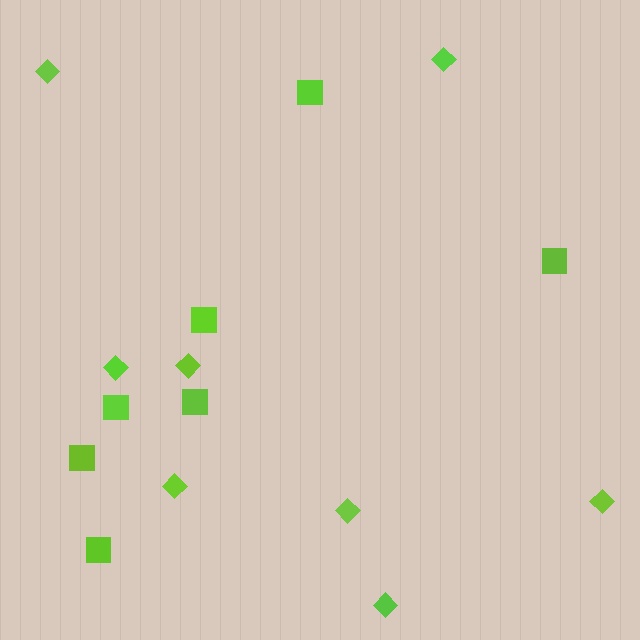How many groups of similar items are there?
There are 2 groups: one group of squares (7) and one group of diamonds (8).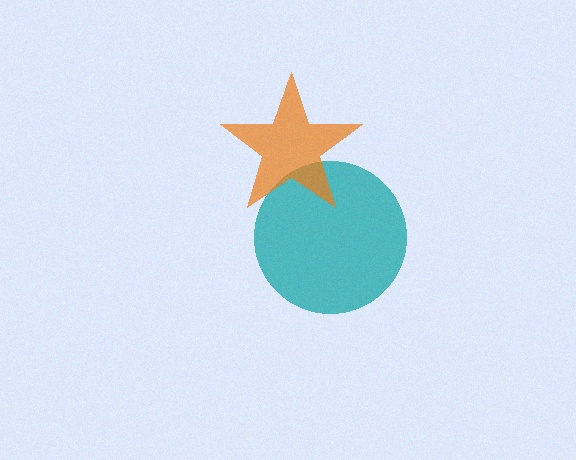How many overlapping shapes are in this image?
There are 2 overlapping shapes in the image.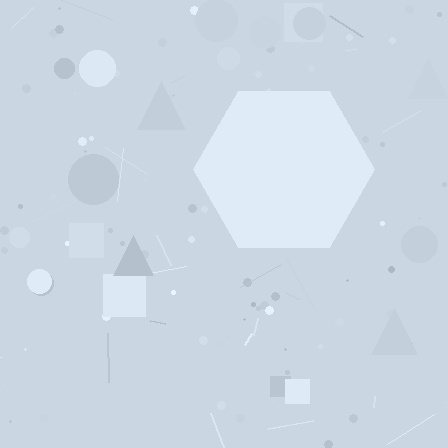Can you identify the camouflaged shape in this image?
The camouflaged shape is a hexagon.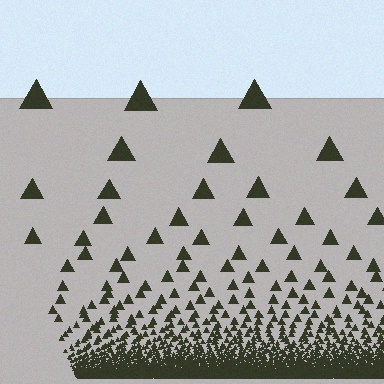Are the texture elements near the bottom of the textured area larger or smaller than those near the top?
Smaller. The gradient is inverted — elements near the bottom are smaller and denser.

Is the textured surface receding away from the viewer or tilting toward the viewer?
The surface appears to tilt toward the viewer. Texture elements get larger and sparser toward the top.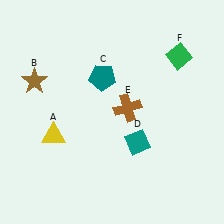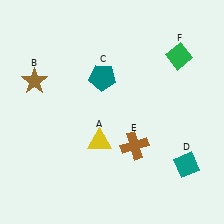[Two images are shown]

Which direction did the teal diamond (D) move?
The teal diamond (D) moved right.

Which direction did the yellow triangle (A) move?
The yellow triangle (A) moved right.